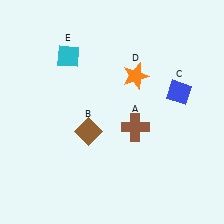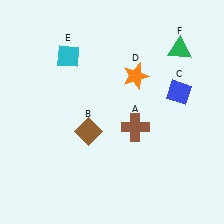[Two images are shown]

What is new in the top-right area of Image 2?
A green triangle (F) was added in the top-right area of Image 2.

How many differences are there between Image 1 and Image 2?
There is 1 difference between the two images.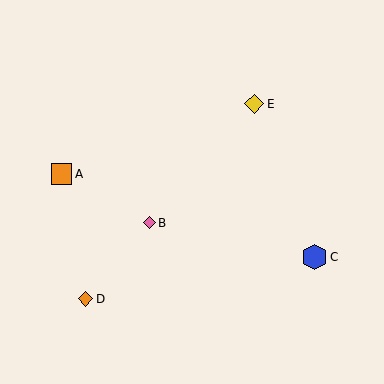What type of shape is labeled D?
Shape D is an orange diamond.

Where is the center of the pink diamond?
The center of the pink diamond is at (149, 223).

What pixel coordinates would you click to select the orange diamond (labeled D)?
Click at (86, 299) to select the orange diamond D.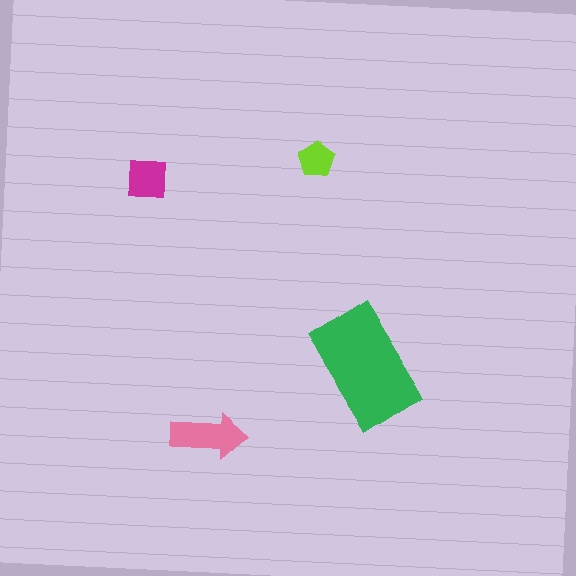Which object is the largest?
The green rectangle.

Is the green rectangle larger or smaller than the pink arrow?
Larger.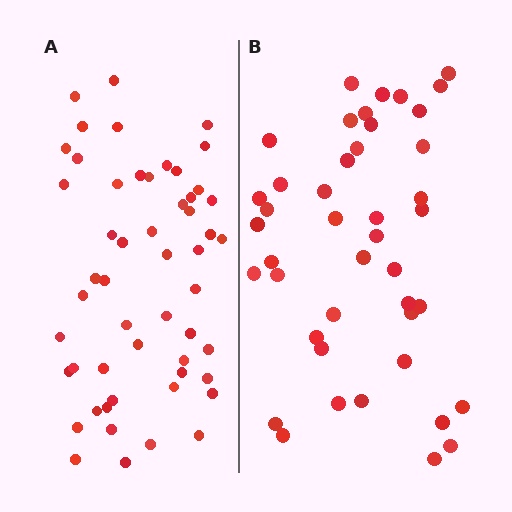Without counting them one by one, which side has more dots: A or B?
Region A (the left region) has more dots.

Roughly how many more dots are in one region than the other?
Region A has roughly 10 or so more dots than region B.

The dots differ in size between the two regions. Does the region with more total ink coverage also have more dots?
No. Region B has more total ink coverage because its dots are larger, but region A actually contains more individual dots. Total area can be misleading — the number of items is what matters here.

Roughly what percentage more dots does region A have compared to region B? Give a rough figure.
About 25% more.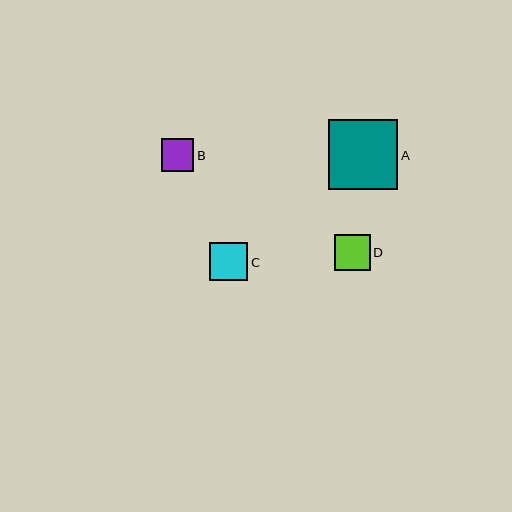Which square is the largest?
Square A is the largest with a size of approximately 69 pixels.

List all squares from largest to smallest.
From largest to smallest: A, C, D, B.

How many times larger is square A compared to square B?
Square A is approximately 2.1 times the size of square B.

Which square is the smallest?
Square B is the smallest with a size of approximately 32 pixels.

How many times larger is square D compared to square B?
Square D is approximately 1.1 times the size of square B.